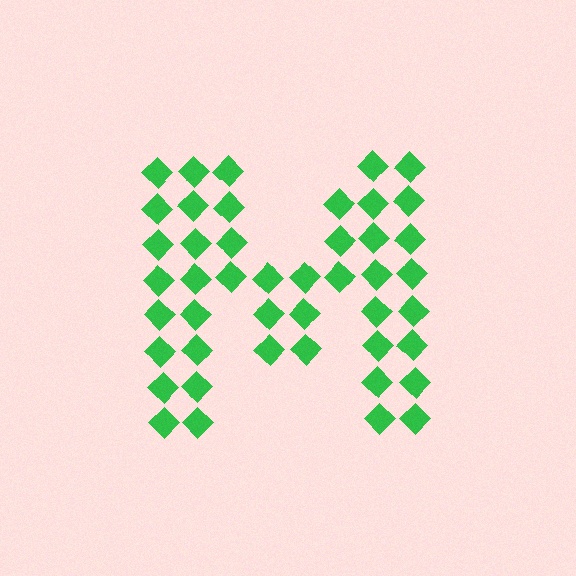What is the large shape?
The large shape is the letter M.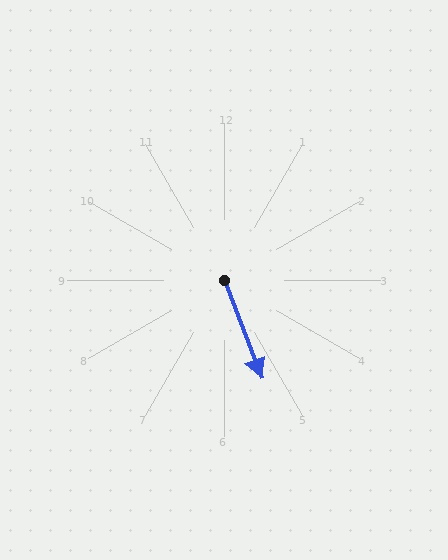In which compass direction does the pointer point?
South.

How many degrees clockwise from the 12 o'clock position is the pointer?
Approximately 159 degrees.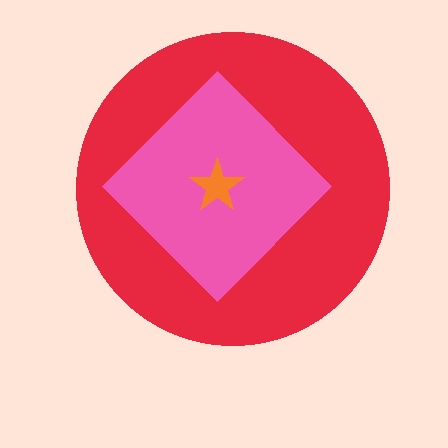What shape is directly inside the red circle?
The pink diamond.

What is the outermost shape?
The red circle.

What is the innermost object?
The orange star.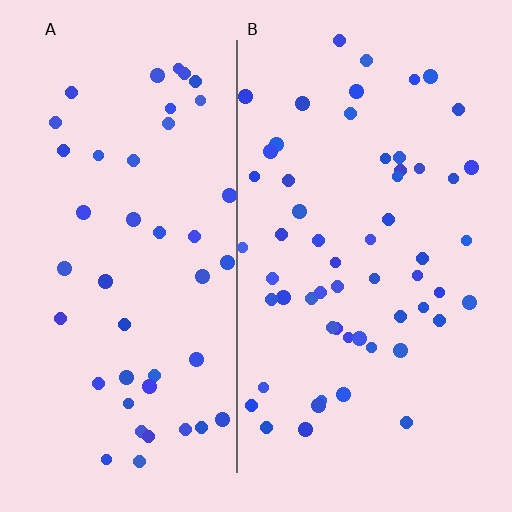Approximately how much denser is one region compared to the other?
Approximately 1.3× — region B over region A.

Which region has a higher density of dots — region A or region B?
B (the right).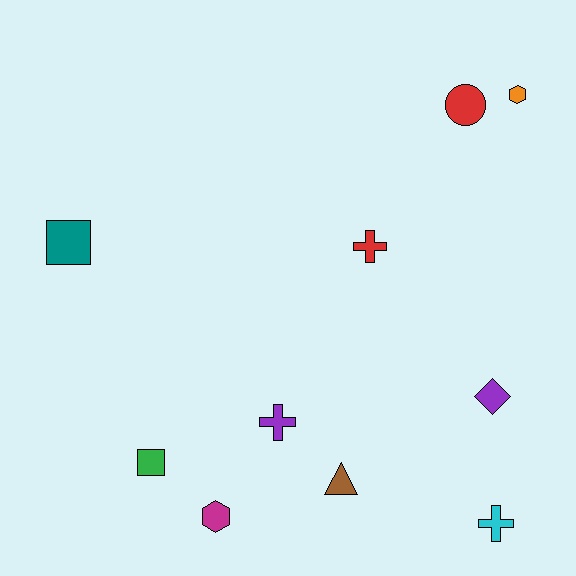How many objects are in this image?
There are 10 objects.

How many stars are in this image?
There are no stars.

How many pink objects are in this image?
There are no pink objects.